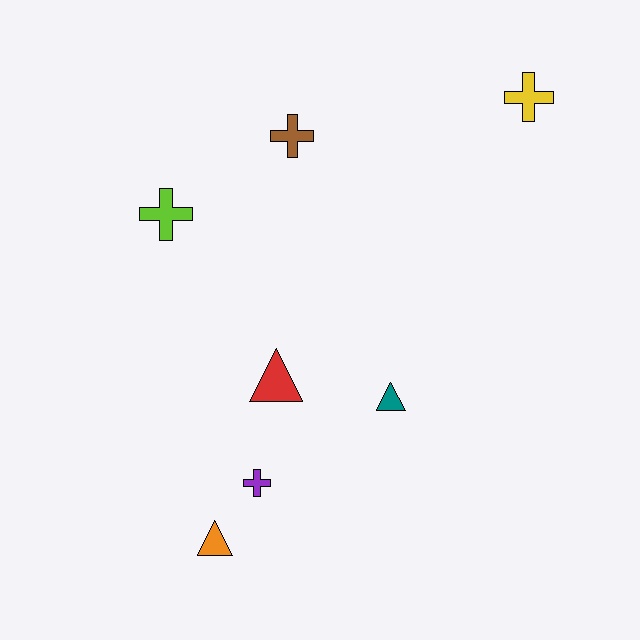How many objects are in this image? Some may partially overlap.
There are 7 objects.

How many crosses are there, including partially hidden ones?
There are 4 crosses.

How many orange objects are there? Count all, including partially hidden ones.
There is 1 orange object.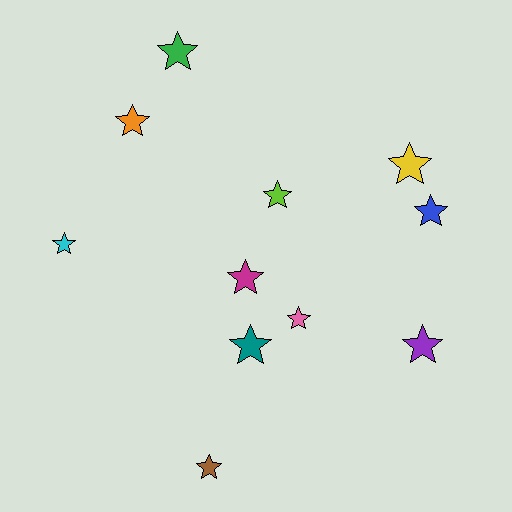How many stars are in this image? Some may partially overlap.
There are 11 stars.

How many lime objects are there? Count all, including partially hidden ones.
There is 1 lime object.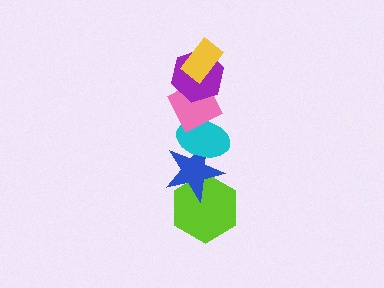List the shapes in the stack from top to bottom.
From top to bottom: the yellow rectangle, the purple hexagon, the pink diamond, the cyan ellipse, the blue star, the lime hexagon.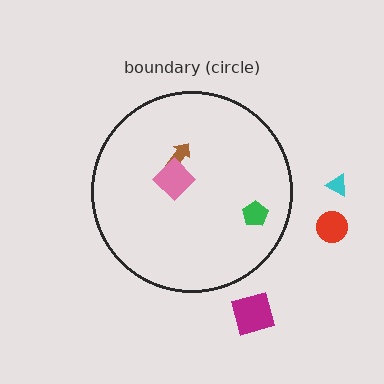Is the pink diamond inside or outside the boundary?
Inside.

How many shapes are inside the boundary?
3 inside, 3 outside.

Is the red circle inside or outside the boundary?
Outside.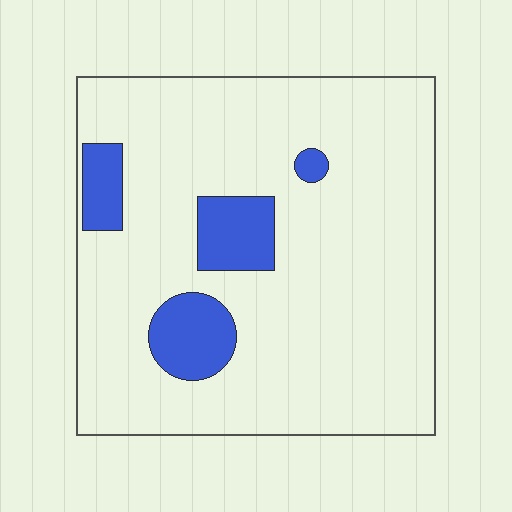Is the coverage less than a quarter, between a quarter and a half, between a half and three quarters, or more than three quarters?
Less than a quarter.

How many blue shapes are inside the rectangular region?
4.